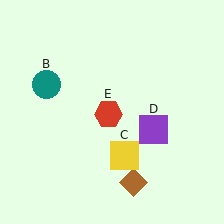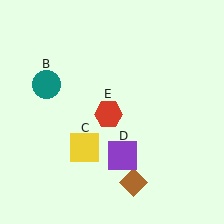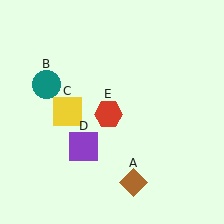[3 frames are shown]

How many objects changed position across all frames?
2 objects changed position: yellow square (object C), purple square (object D).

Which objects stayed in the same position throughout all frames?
Brown diamond (object A) and teal circle (object B) and red hexagon (object E) remained stationary.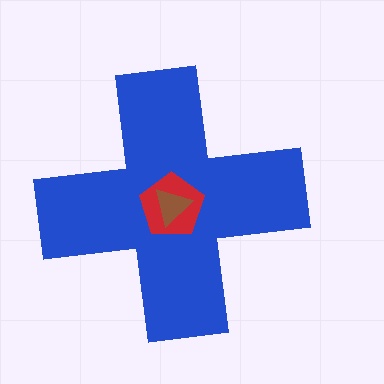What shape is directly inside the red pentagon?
The brown triangle.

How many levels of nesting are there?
3.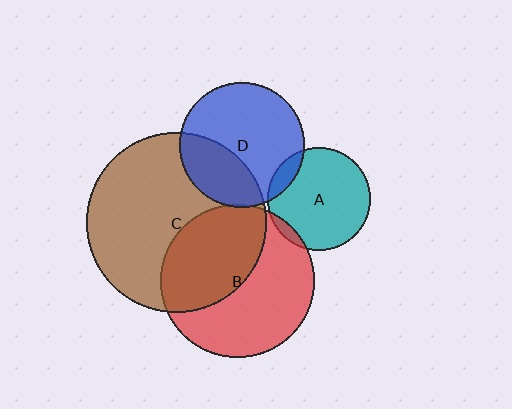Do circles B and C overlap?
Yes.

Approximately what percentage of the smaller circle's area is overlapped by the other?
Approximately 45%.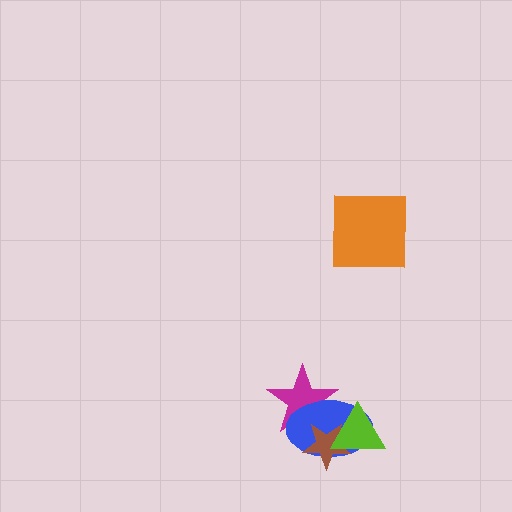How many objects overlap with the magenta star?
2 objects overlap with the magenta star.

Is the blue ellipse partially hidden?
Yes, it is partially covered by another shape.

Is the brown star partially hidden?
Yes, it is partially covered by another shape.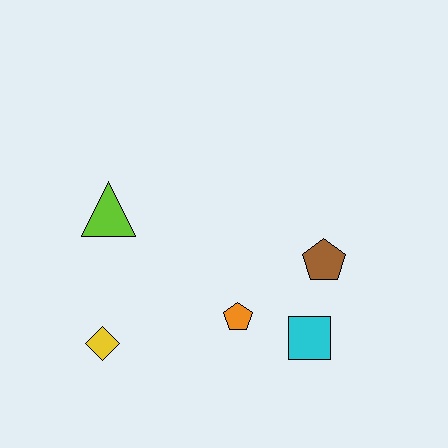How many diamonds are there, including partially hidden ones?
There is 1 diamond.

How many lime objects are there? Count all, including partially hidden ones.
There is 1 lime object.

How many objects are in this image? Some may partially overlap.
There are 5 objects.